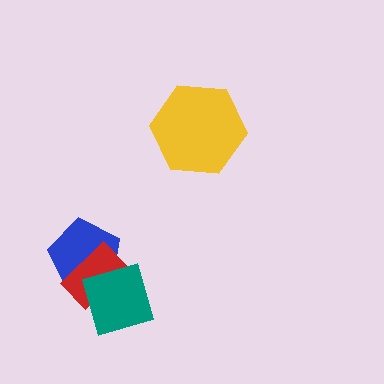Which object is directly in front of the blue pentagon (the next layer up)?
The red rectangle is directly in front of the blue pentagon.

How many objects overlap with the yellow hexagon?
0 objects overlap with the yellow hexagon.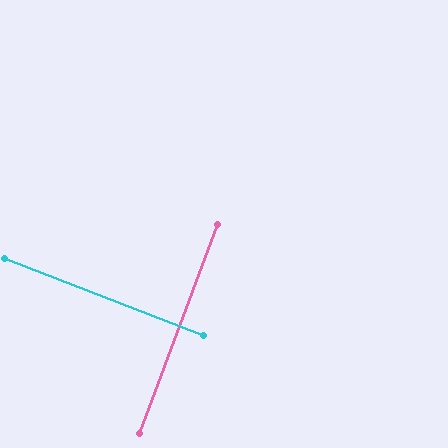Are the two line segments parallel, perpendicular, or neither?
Perpendicular — they meet at approximately 89°.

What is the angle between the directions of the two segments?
Approximately 89 degrees.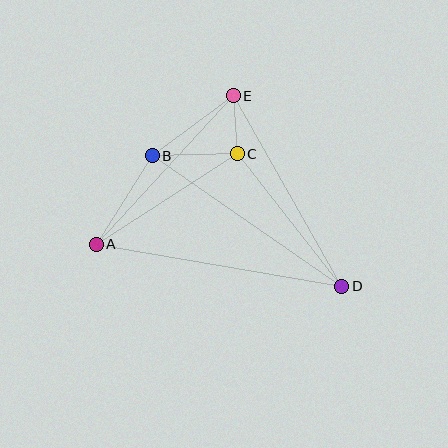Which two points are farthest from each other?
Points A and D are farthest from each other.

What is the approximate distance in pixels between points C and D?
The distance between C and D is approximately 169 pixels.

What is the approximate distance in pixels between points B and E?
The distance between B and E is approximately 101 pixels.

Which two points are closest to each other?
Points C and E are closest to each other.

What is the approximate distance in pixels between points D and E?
The distance between D and E is approximately 219 pixels.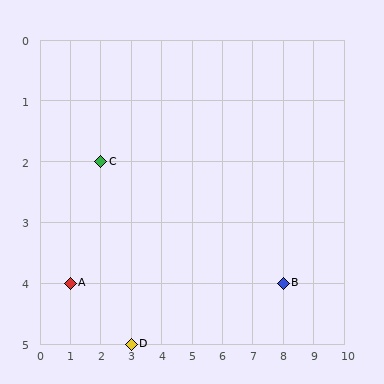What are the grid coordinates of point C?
Point C is at grid coordinates (2, 2).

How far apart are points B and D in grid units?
Points B and D are 5 columns and 1 row apart (about 5.1 grid units diagonally).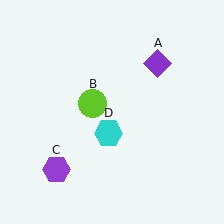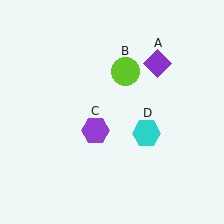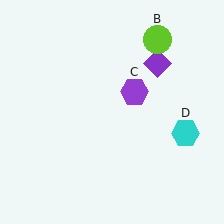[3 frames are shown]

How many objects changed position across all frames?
3 objects changed position: lime circle (object B), purple hexagon (object C), cyan hexagon (object D).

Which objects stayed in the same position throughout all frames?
Purple diamond (object A) remained stationary.